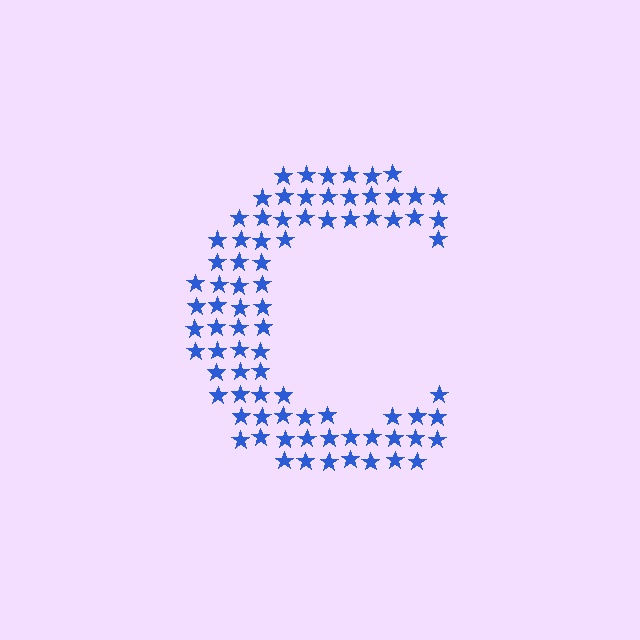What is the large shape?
The large shape is the letter C.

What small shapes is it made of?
It is made of small stars.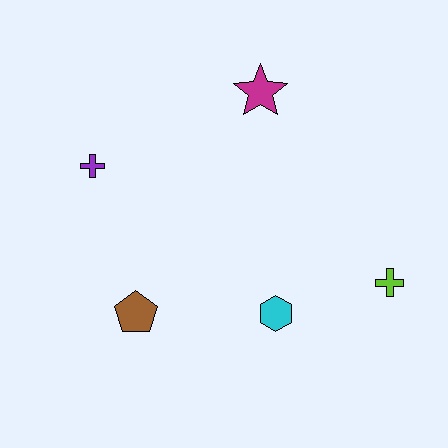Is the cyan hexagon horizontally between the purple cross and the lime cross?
Yes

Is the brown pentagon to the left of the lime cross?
Yes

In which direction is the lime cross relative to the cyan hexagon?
The lime cross is to the right of the cyan hexagon.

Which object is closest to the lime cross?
The cyan hexagon is closest to the lime cross.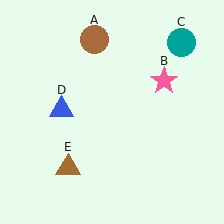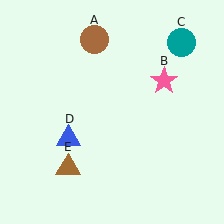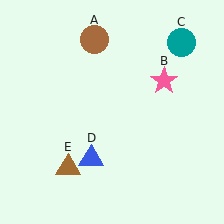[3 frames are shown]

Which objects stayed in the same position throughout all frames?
Brown circle (object A) and pink star (object B) and teal circle (object C) and brown triangle (object E) remained stationary.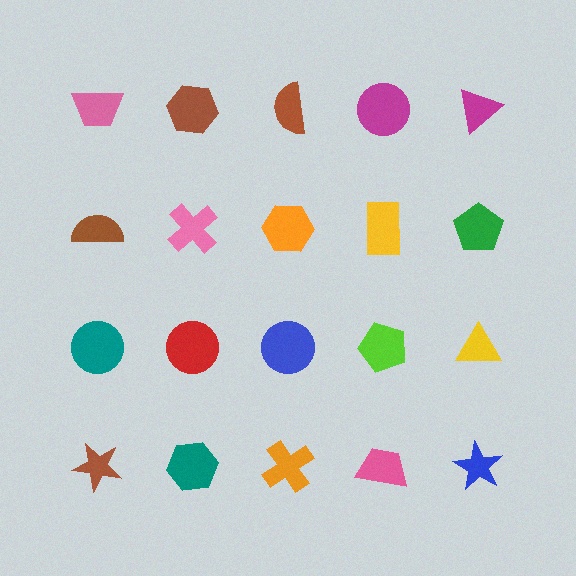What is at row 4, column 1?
A brown star.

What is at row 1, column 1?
A pink trapezoid.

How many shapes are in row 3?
5 shapes.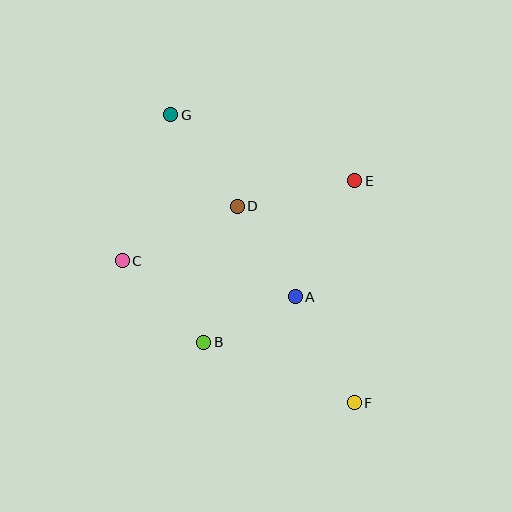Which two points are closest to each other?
Points A and B are closest to each other.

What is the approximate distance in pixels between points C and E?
The distance between C and E is approximately 246 pixels.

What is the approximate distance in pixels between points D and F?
The distance between D and F is approximately 229 pixels.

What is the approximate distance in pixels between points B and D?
The distance between B and D is approximately 140 pixels.